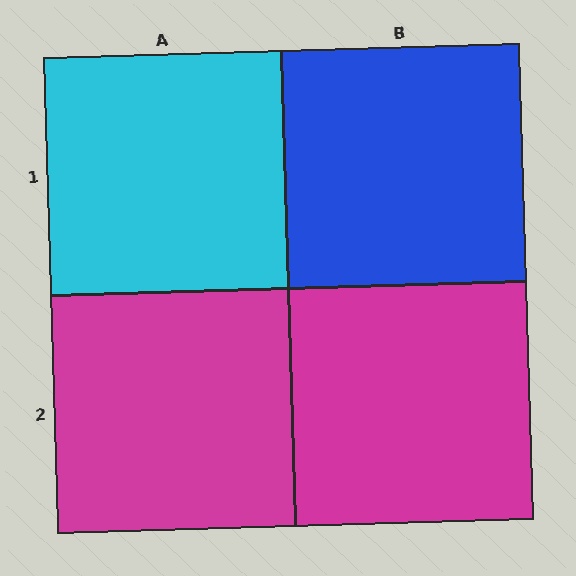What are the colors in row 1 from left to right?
Cyan, blue.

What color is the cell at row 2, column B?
Magenta.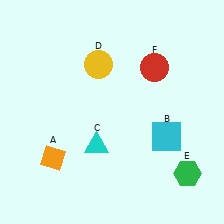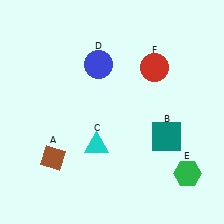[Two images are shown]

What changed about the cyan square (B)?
In Image 1, B is cyan. In Image 2, it changed to teal.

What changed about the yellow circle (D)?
In Image 1, D is yellow. In Image 2, it changed to blue.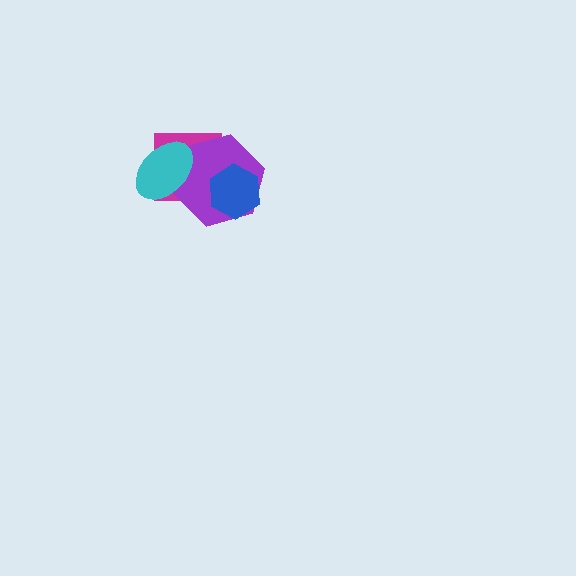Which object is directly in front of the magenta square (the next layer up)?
The purple hexagon is directly in front of the magenta square.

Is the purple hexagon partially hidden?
Yes, it is partially covered by another shape.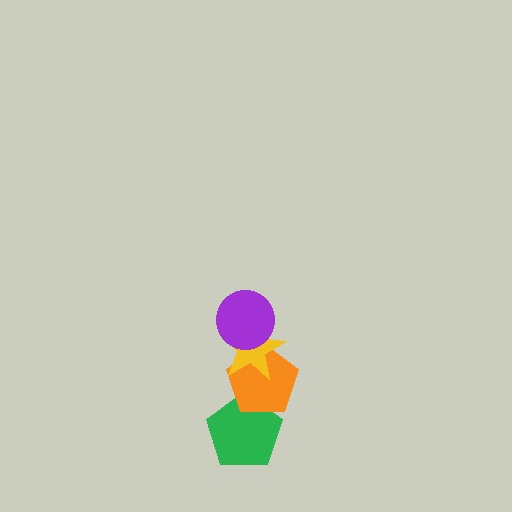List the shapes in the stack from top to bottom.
From top to bottom: the purple circle, the yellow star, the orange pentagon, the green pentagon.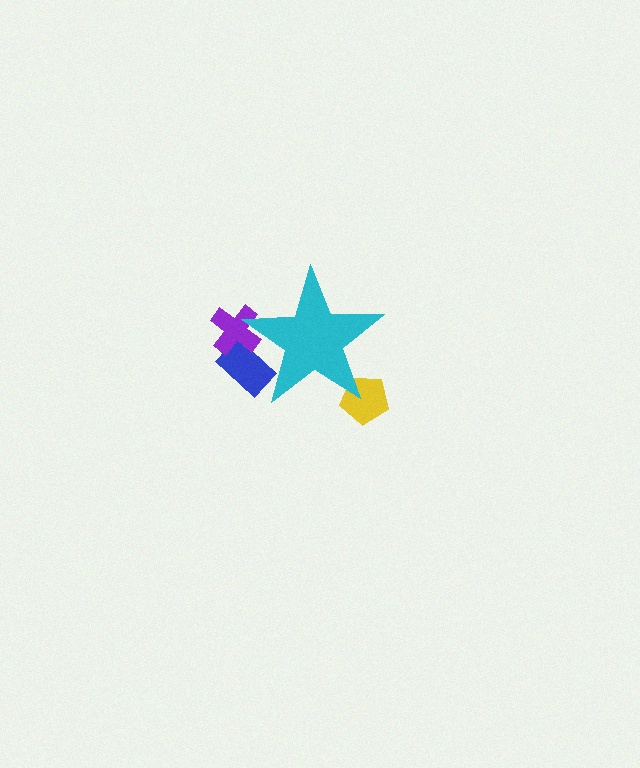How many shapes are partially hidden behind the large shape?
3 shapes are partially hidden.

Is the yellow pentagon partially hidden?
Yes, the yellow pentagon is partially hidden behind the cyan star.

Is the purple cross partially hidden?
Yes, the purple cross is partially hidden behind the cyan star.